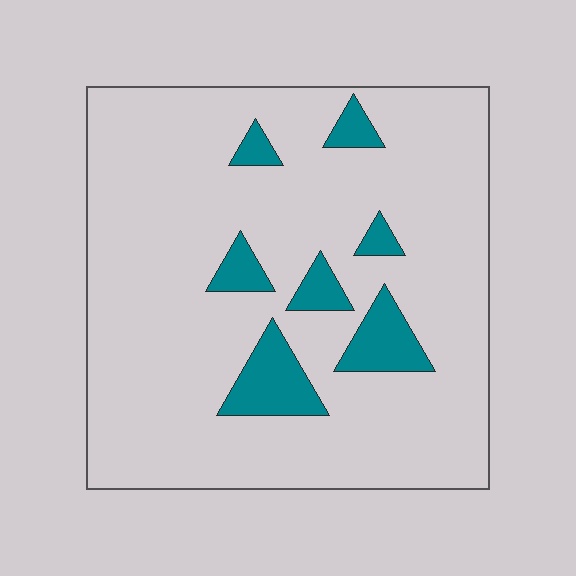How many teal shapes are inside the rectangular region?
7.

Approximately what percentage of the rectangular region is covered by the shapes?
Approximately 10%.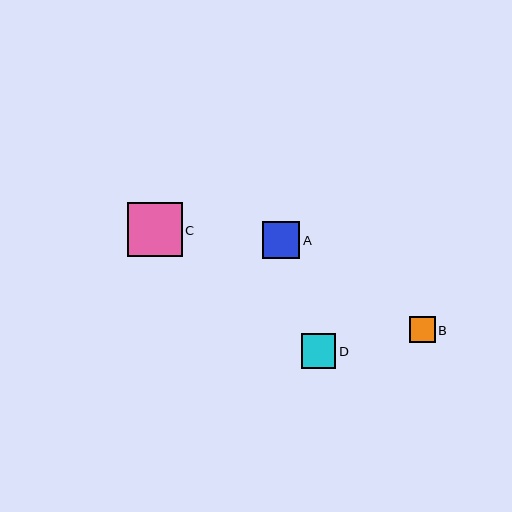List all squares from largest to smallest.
From largest to smallest: C, A, D, B.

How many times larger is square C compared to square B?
Square C is approximately 2.1 times the size of square B.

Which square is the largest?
Square C is the largest with a size of approximately 54 pixels.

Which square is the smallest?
Square B is the smallest with a size of approximately 26 pixels.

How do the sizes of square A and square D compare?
Square A and square D are approximately the same size.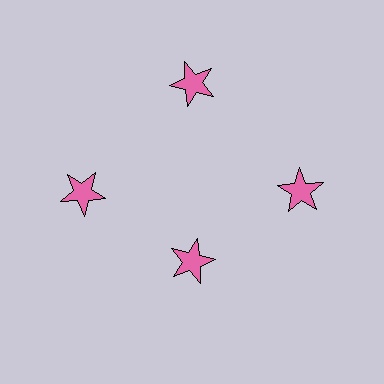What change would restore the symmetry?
The symmetry would be restored by moving it outward, back onto the ring so that all 4 stars sit at equal angles and equal distance from the center.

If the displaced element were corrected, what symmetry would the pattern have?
It would have 4-fold rotational symmetry — the pattern would map onto itself every 90 degrees.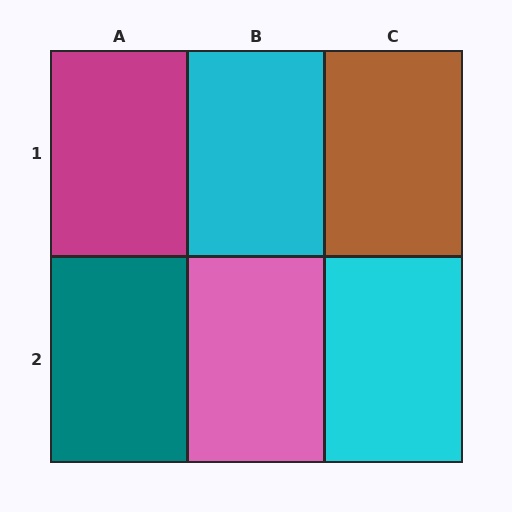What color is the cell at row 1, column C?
Brown.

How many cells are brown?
1 cell is brown.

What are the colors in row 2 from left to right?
Teal, pink, cyan.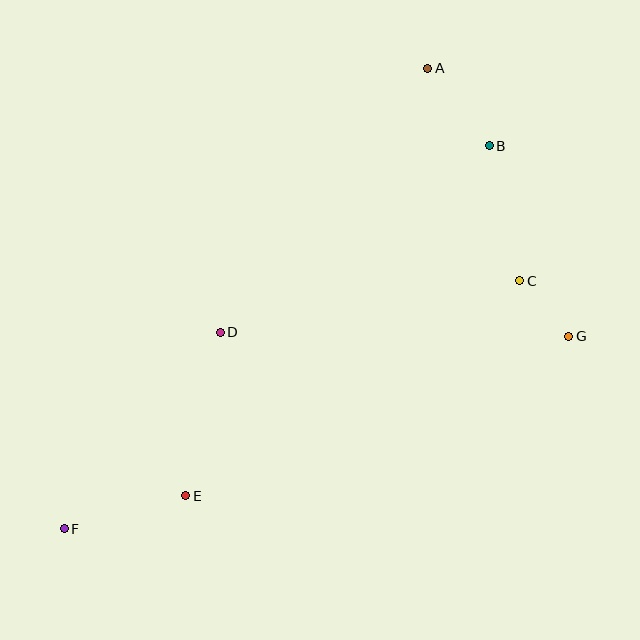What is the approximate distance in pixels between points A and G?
The distance between A and G is approximately 303 pixels.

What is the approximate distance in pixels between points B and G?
The distance between B and G is approximately 206 pixels.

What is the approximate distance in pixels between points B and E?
The distance between B and E is approximately 463 pixels.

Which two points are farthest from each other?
Points A and F are farthest from each other.